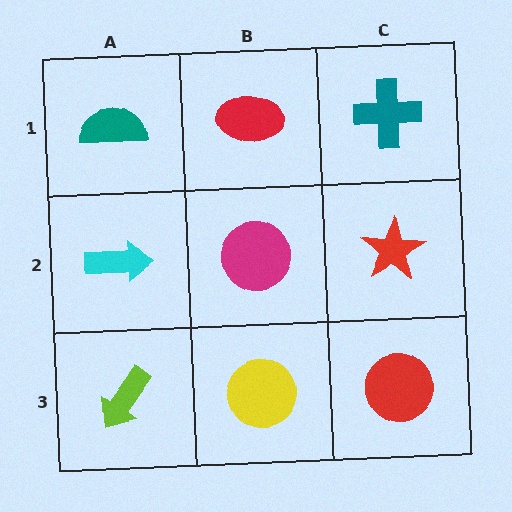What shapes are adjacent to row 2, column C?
A teal cross (row 1, column C), a red circle (row 3, column C), a magenta circle (row 2, column B).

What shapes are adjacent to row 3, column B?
A magenta circle (row 2, column B), a lime arrow (row 3, column A), a red circle (row 3, column C).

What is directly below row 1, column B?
A magenta circle.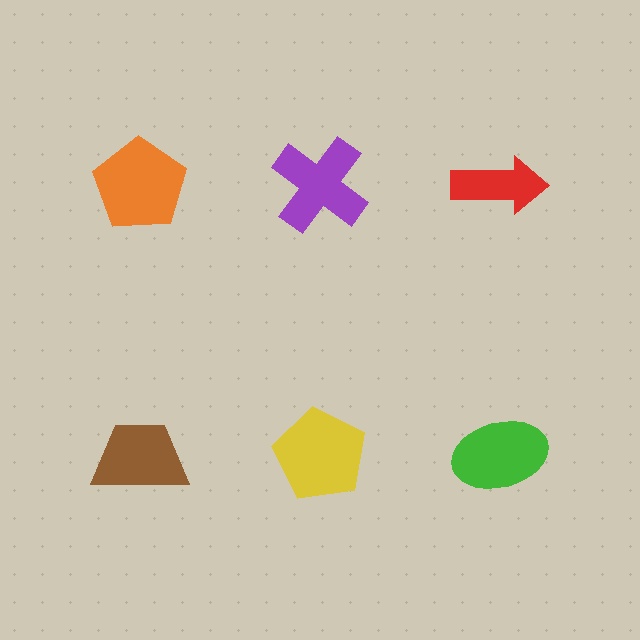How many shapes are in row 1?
3 shapes.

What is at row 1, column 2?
A purple cross.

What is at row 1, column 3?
A red arrow.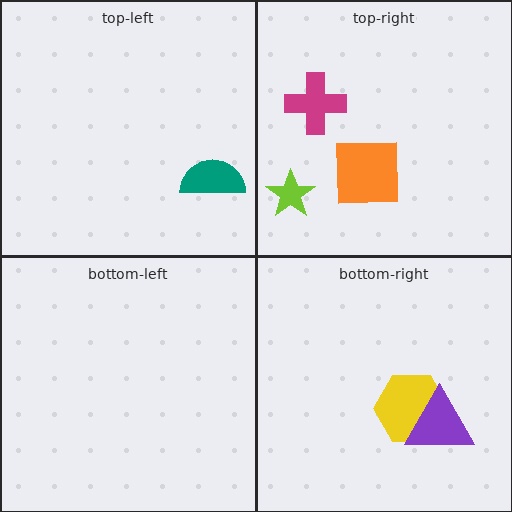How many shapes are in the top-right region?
3.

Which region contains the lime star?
The top-right region.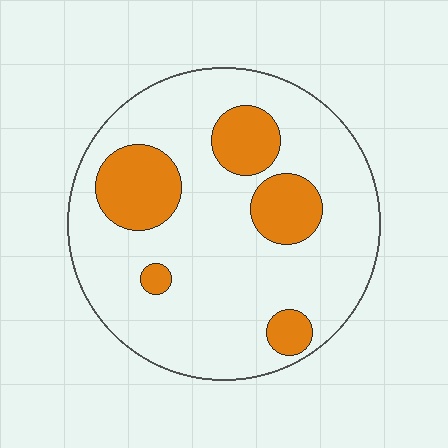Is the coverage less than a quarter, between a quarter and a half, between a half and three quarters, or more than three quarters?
Less than a quarter.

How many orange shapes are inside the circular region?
5.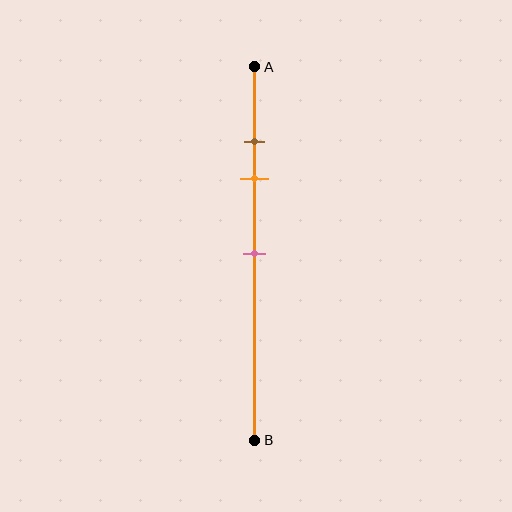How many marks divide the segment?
There are 3 marks dividing the segment.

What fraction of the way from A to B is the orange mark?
The orange mark is approximately 30% (0.3) of the way from A to B.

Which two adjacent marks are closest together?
The brown and orange marks are the closest adjacent pair.